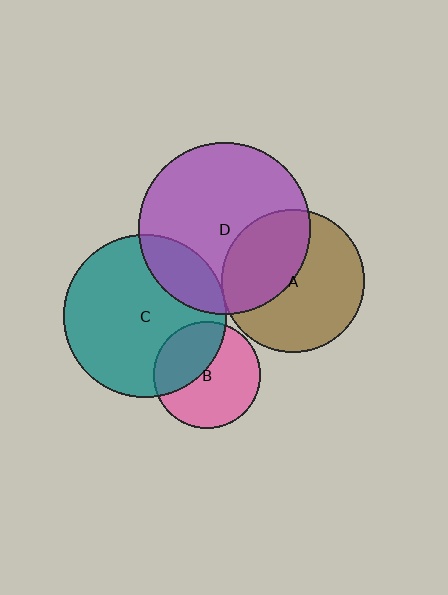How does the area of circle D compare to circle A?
Approximately 1.4 times.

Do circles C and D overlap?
Yes.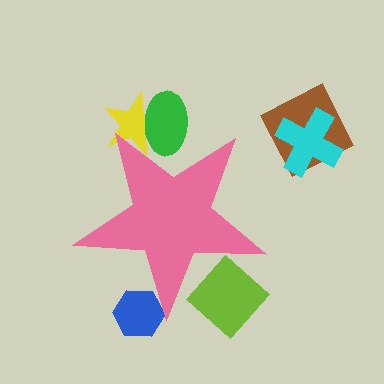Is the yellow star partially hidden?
Yes, the yellow star is partially hidden behind the pink star.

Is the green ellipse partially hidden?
Yes, the green ellipse is partially hidden behind the pink star.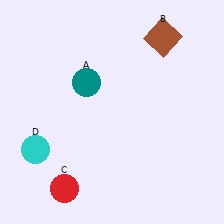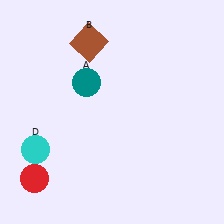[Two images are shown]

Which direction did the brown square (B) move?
The brown square (B) moved left.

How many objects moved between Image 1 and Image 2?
2 objects moved between the two images.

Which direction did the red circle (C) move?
The red circle (C) moved left.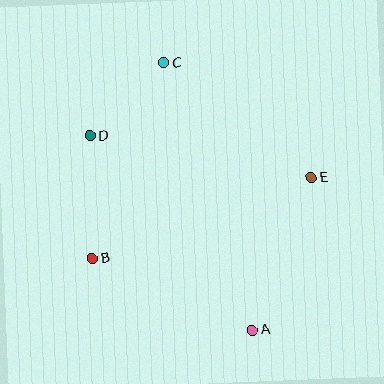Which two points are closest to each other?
Points C and D are closest to each other.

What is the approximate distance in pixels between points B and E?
The distance between B and E is approximately 233 pixels.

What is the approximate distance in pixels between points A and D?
The distance between A and D is approximately 253 pixels.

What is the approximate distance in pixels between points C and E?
The distance between C and E is approximately 187 pixels.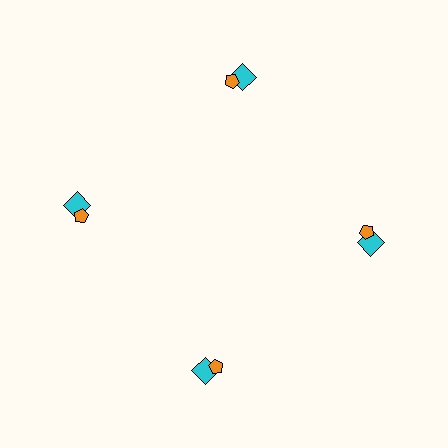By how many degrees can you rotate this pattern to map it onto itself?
The pattern maps onto itself every 90 degrees of rotation.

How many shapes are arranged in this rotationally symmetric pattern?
There are 8 shapes, arranged in 4 groups of 2.